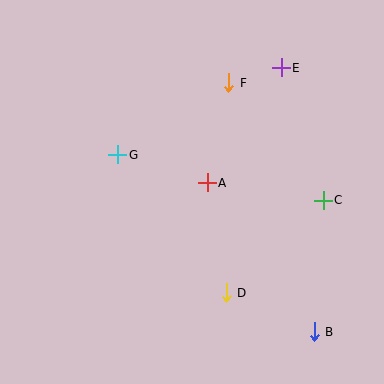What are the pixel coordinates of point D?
Point D is at (226, 293).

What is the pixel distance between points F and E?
The distance between F and E is 54 pixels.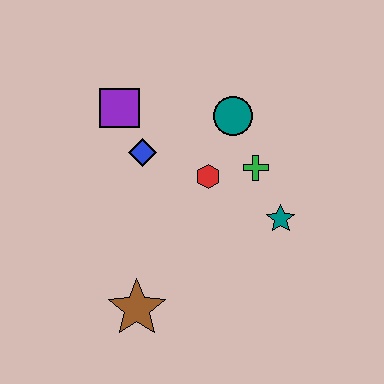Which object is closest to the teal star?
The green cross is closest to the teal star.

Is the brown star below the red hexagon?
Yes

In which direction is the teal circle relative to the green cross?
The teal circle is above the green cross.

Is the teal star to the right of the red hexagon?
Yes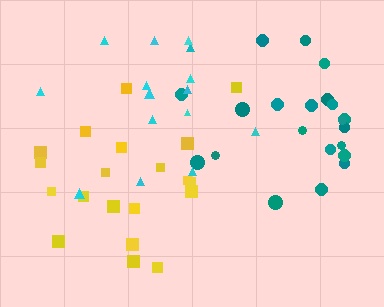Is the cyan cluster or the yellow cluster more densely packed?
Cyan.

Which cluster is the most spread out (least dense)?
Yellow.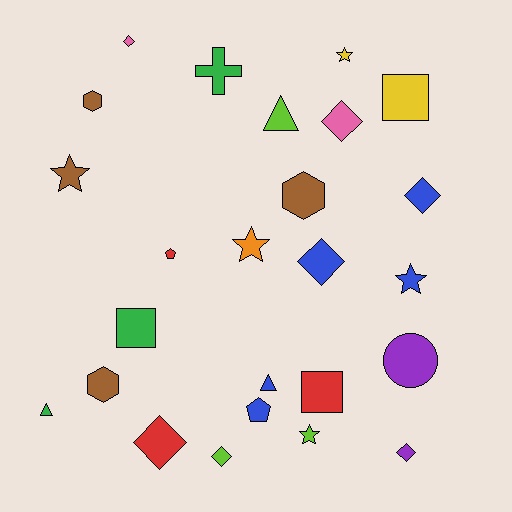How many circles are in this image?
There is 1 circle.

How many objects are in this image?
There are 25 objects.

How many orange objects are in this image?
There is 1 orange object.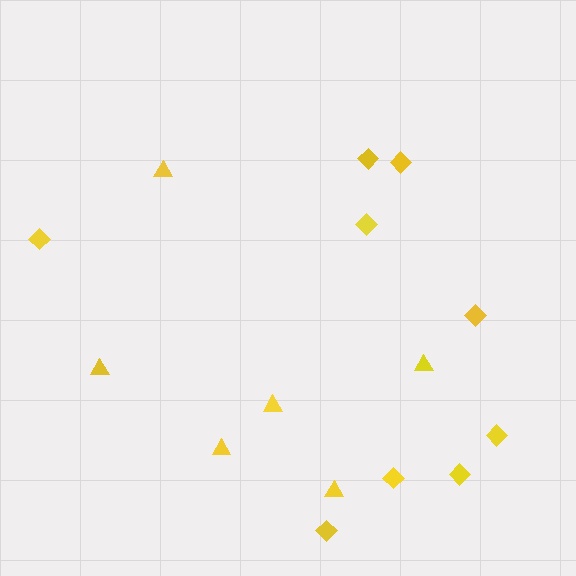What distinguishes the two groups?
There are 2 groups: one group of triangles (6) and one group of diamonds (9).